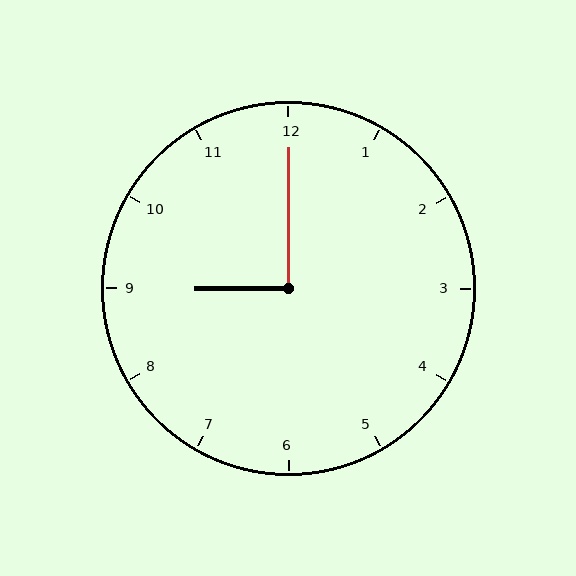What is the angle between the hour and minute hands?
Approximately 90 degrees.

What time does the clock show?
9:00.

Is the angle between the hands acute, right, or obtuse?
It is right.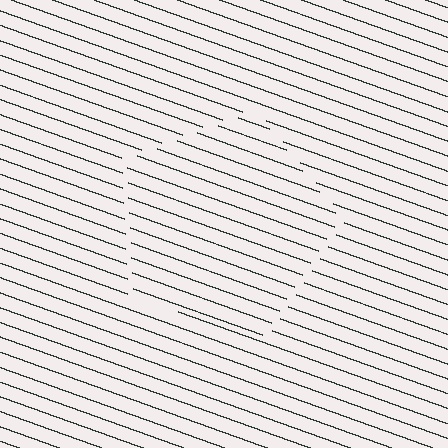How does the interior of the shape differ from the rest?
The interior of the shape contains the same grating, shifted by half a period — the contour is defined by the phase discontinuity where line-ends from the inner and outer gratings abut.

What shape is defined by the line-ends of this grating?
An illusory pentagon. The interior of the shape contains the same grating, shifted by half a period — the contour is defined by the phase discontinuity where line-ends from the inner and outer gratings abut.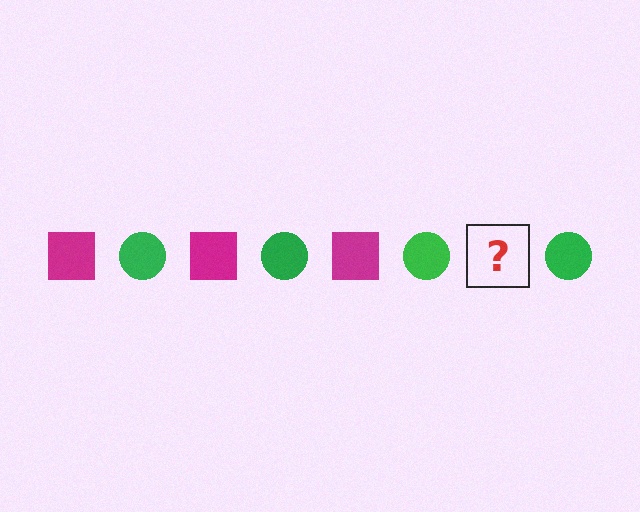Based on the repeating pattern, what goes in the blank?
The blank should be a magenta square.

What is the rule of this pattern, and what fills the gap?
The rule is that the pattern alternates between magenta square and green circle. The gap should be filled with a magenta square.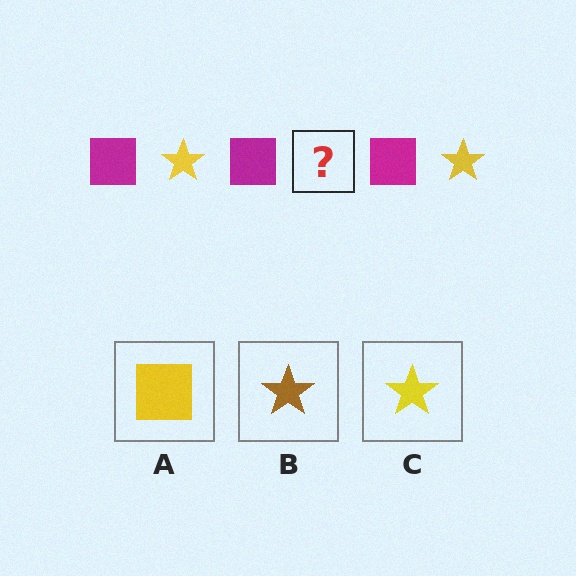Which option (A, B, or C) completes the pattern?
C.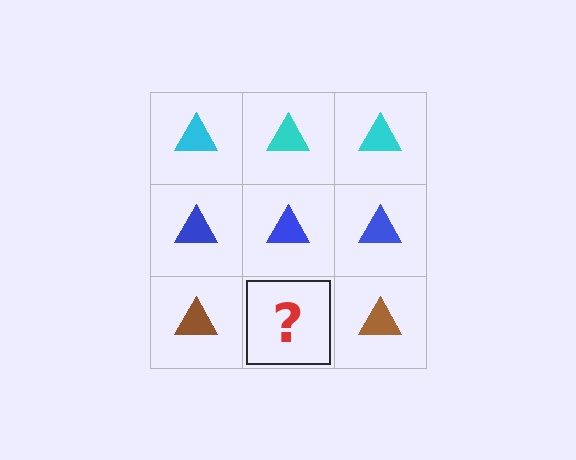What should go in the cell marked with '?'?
The missing cell should contain a brown triangle.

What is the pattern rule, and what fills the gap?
The rule is that each row has a consistent color. The gap should be filled with a brown triangle.